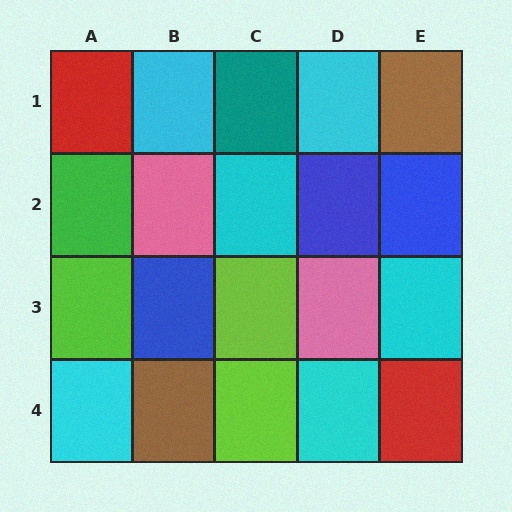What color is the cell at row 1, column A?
Red.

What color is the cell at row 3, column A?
Lime.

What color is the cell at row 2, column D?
Blue.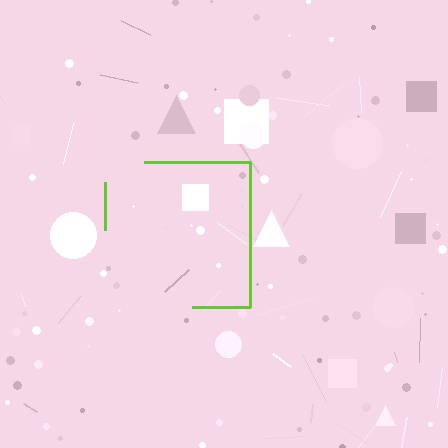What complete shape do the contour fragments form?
The contour fragments form a square.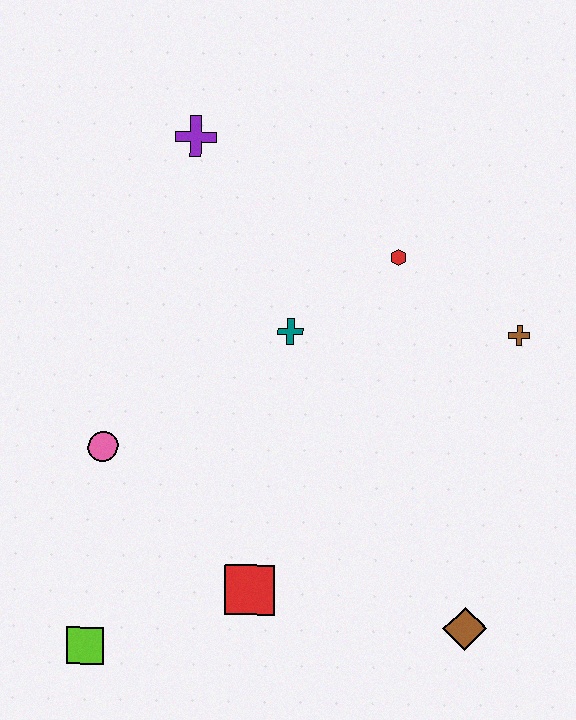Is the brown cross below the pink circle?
No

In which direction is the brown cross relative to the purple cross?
The brown cross is to the right of the purple cross.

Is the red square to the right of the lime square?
Yes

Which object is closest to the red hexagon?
The teal cross is closest to the red hexagon.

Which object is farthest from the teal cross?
The lime square is farthest from the teal cross.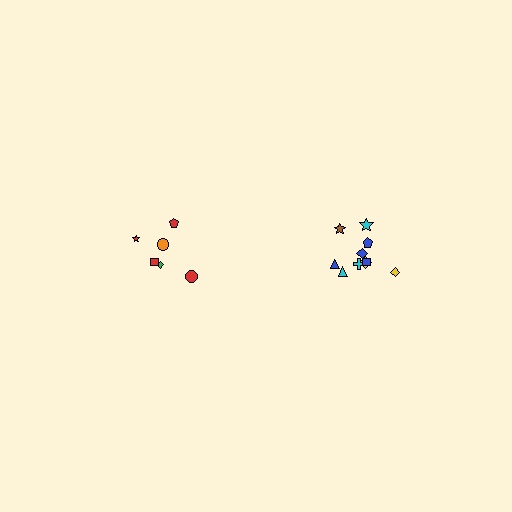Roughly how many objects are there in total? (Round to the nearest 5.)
Roughly 15 objects in total.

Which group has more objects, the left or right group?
The right group.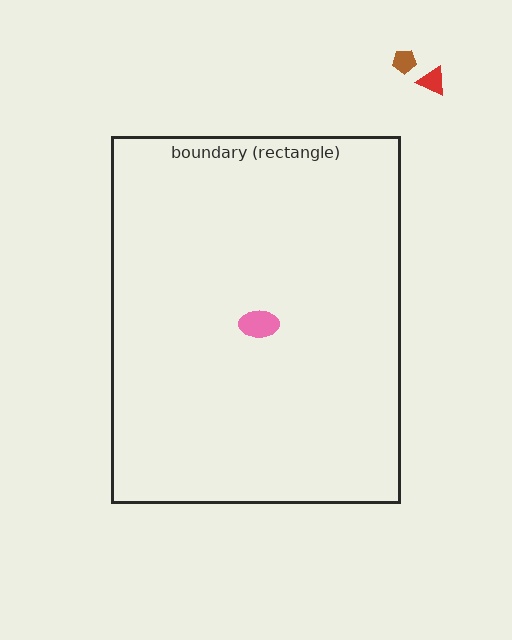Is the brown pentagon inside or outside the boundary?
Outside.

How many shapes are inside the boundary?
1 inside, 2 outside.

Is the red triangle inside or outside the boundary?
Outside.